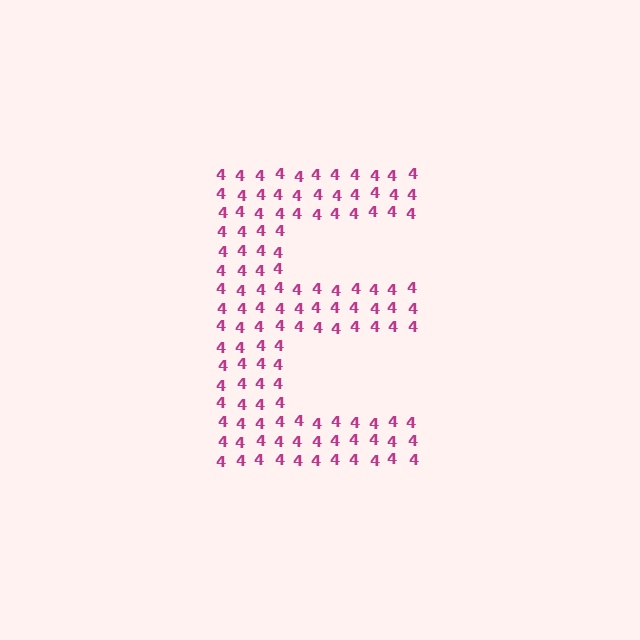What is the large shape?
The large shape is the letter E.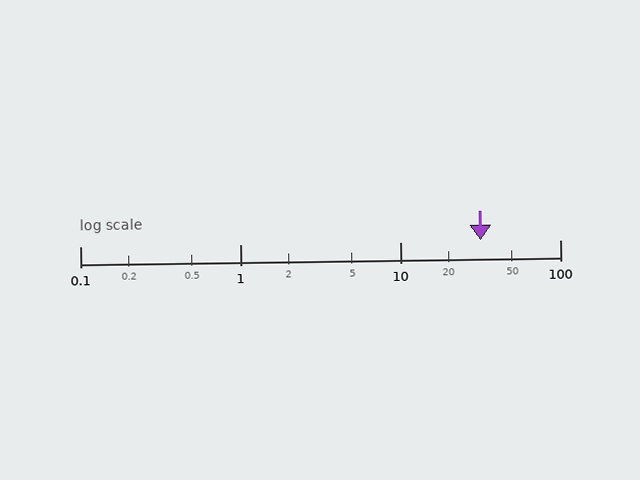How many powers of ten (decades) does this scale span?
The scale spans 3 decades, from 0.1 to 100.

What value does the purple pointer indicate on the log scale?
The pointer indicates approximately 32.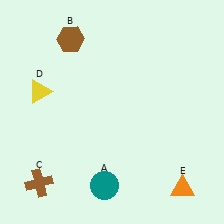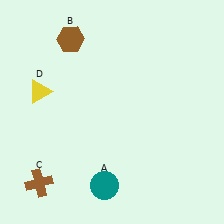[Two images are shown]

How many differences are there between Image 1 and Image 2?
There is 1 difference between the two images.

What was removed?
The orange triangle (E) was removed in Image 2.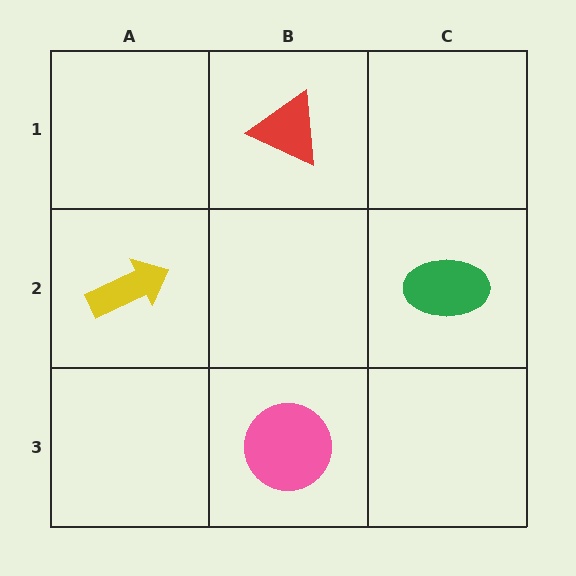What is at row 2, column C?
A green ellipse.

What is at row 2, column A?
A yellow arrow.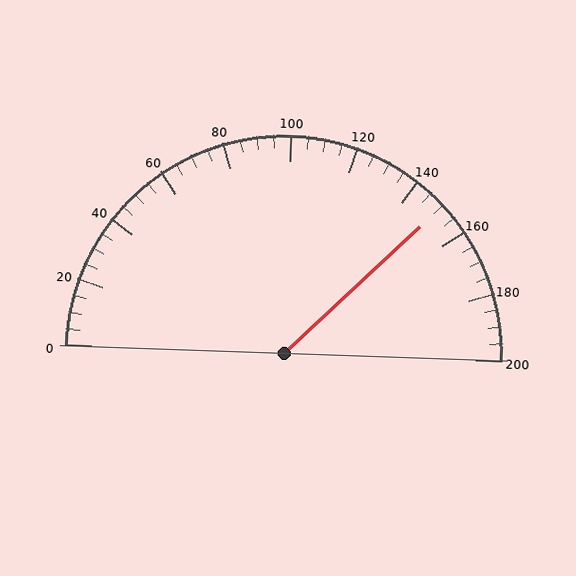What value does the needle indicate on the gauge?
The needle indicates approximately 150.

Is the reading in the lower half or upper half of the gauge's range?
The reading is in the upper half of the range (0 to 200).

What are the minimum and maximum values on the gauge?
The gauge ranges from 0 to 200.